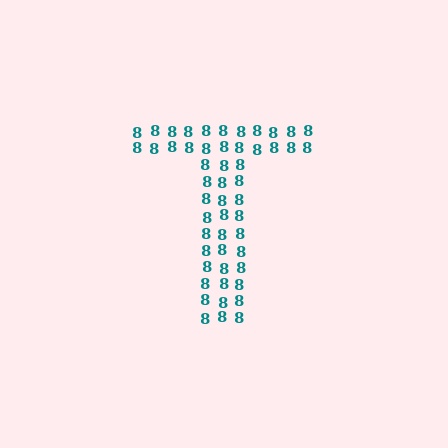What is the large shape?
The large shape is the letter T.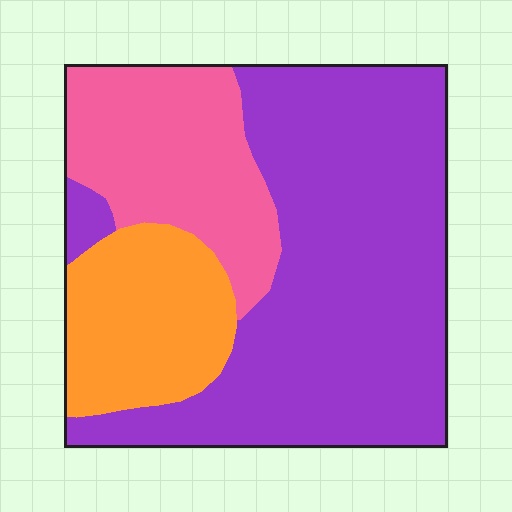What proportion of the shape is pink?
Pink takes up less than a quarter of the shape.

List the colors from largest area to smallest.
From largest to smallest: purple, pink, orange.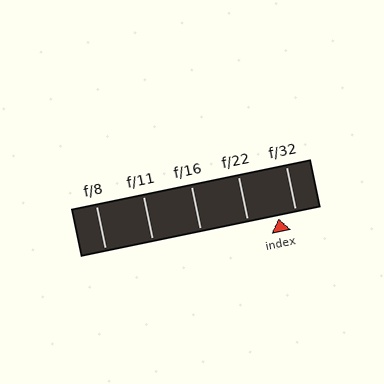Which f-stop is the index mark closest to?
The index mark is closest to f/32.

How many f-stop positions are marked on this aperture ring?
There are 5 f-stop positions marked.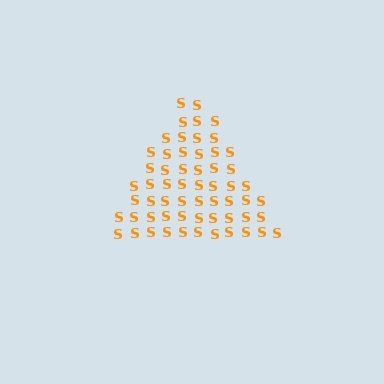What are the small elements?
The small elements are letter S's.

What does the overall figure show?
The overall figure shows a triangle.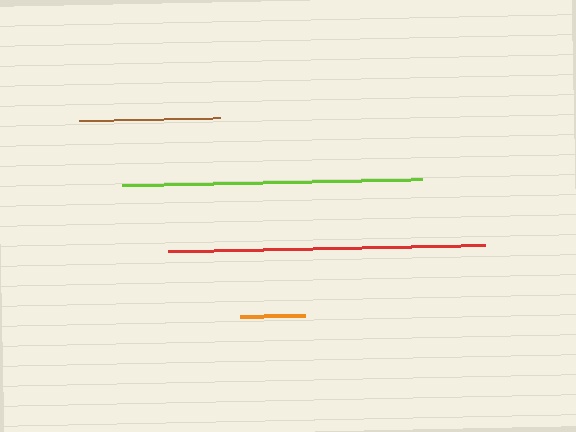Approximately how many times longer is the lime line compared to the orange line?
The lime line is approximately 4.6 times the length of the orange line.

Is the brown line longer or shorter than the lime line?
The lime line is longer than the brown line.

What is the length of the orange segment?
The orange segment is approximately 65 pixels long.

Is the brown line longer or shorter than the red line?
The red line is longer than the brown line.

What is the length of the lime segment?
The lime segment is approximately 300 pixels long.